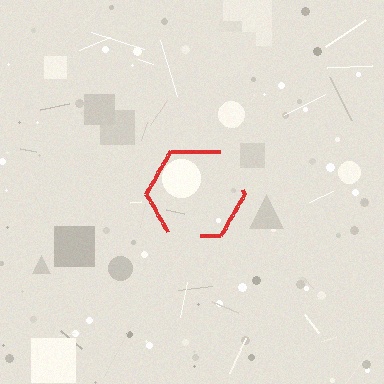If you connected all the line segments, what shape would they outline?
They would outline a hexagon.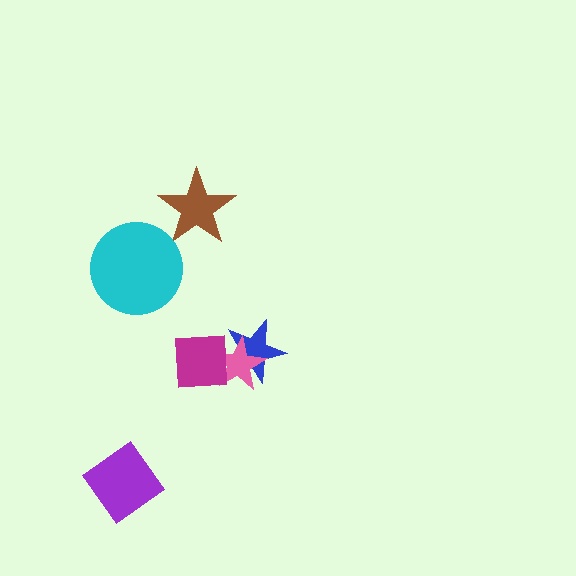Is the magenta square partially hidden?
No, no other shape covers it.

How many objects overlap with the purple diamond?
0 objects overlap with the purple diamond.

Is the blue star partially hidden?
Yes, it is partially covered by another shape.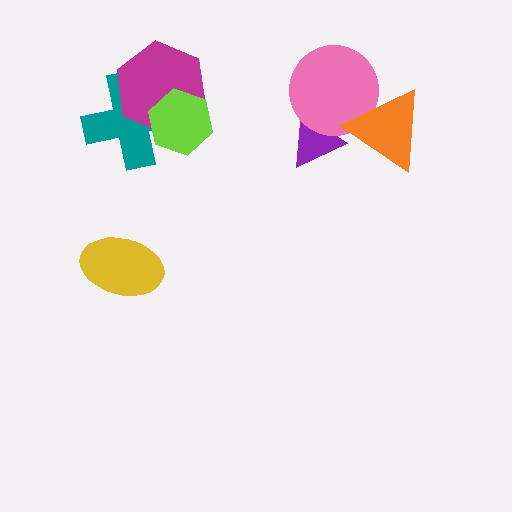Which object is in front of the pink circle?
The orange triangle is in front of the pink circle.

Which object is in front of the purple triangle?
The pink circle is in front of the purple triangle.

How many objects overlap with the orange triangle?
1 object overlaps with the orange triangle.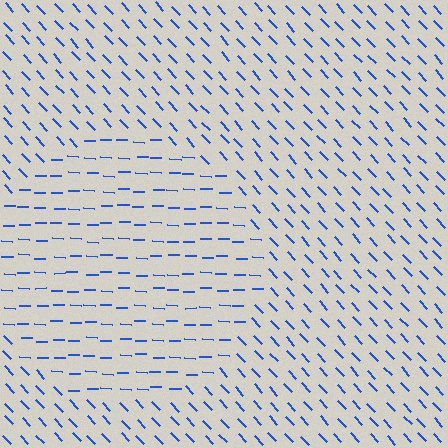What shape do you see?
I see a circle.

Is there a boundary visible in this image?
Yes, there is a texture boundary formed by a change in line orientation.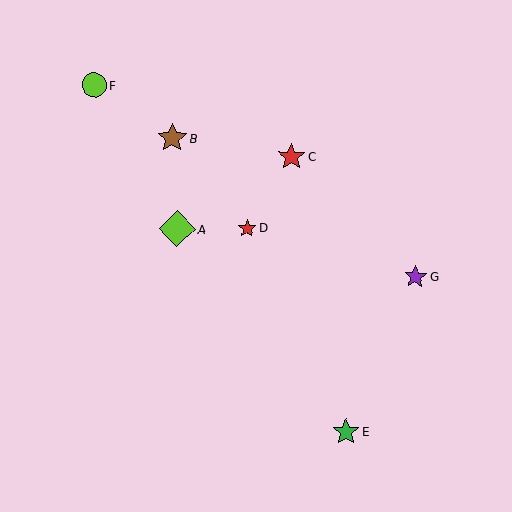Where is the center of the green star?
The center of the green star is at (346, 432).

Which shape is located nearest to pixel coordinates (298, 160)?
The red star (labeled C) at (292, 157) is nearest to that location.